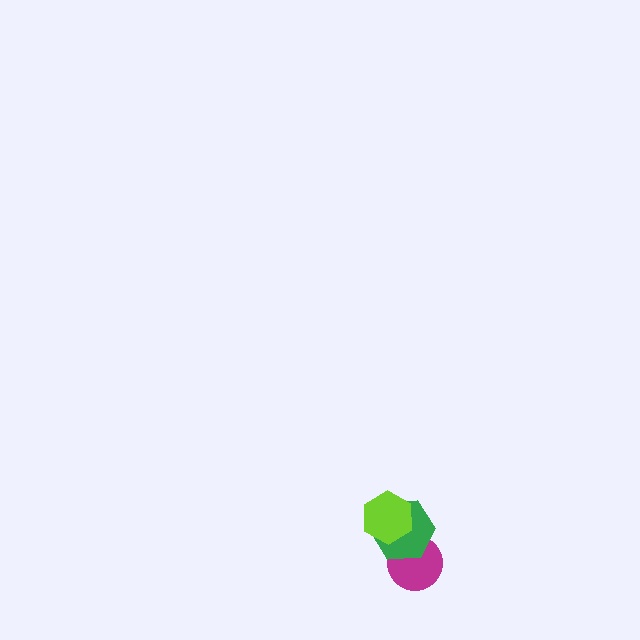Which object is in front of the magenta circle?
The green hexagon is in front of the magenta circle.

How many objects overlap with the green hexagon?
2 objects overlap with the green hexagon.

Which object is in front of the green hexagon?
The lime hexagon is in front of the green hexagon.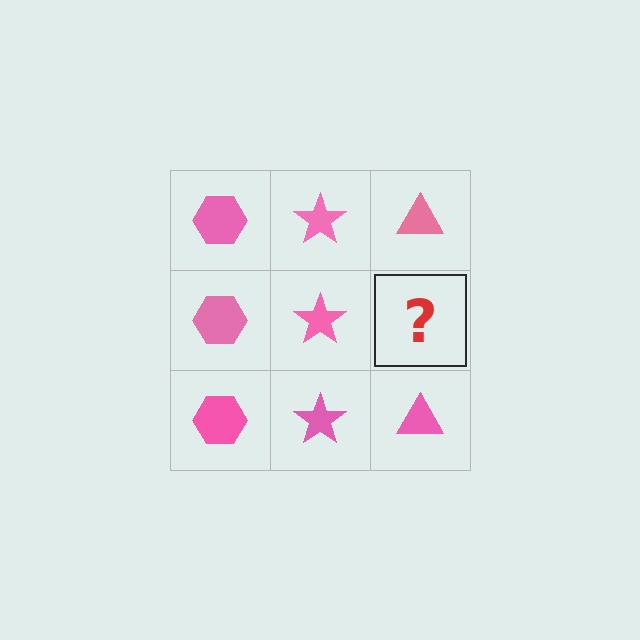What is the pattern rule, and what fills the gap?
The rule is that each column has a consistent shape. The gap should be filled with a pink triangle.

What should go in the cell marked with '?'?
The missing cell should contain a pink triangle.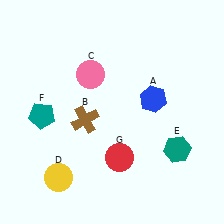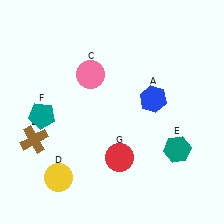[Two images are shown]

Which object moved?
The brown cross (B) moved left.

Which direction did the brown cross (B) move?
The brown cross (B) moved left.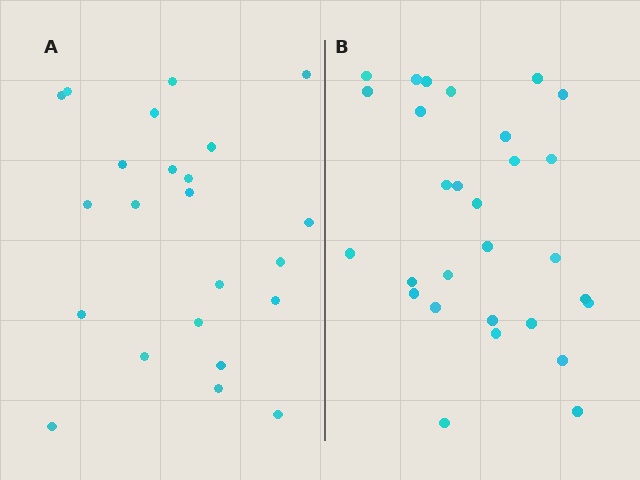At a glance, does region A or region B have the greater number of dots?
Region B (the right region) has more dots.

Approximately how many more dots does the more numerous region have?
Region B has about 6 more dots than region A.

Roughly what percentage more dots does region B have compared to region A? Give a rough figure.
About 25% more.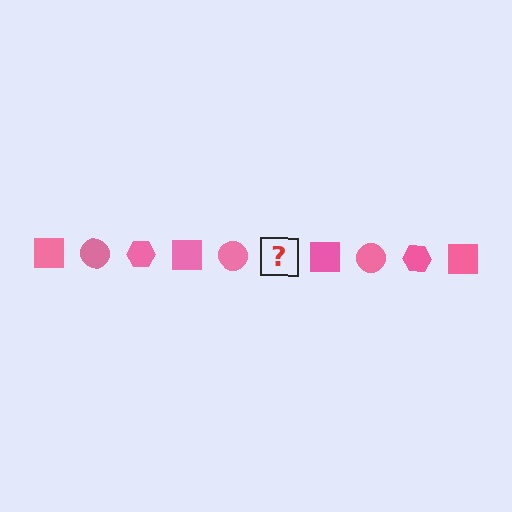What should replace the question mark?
The question mark should be replaced with a pink hexagon.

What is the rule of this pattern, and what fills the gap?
The rule is that the pattern cycles through square, circle, hexagon shapes in pink. The gap should be filled with a pink hexagon.